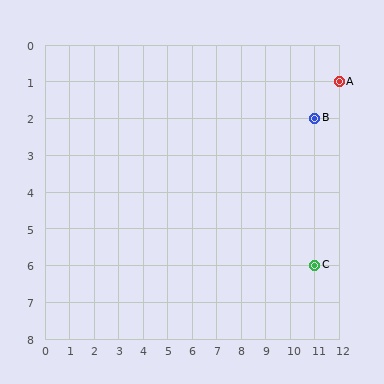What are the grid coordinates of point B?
Point B is at grid coordinates (11, 2).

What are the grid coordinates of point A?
Point A is at grid coordinates (12, 1).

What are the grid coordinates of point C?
Point C is at grid coordinates (11, 6).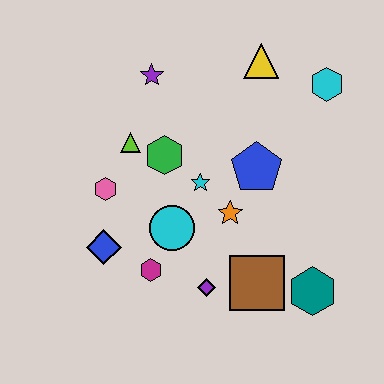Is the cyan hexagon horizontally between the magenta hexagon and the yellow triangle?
No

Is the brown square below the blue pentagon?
Yes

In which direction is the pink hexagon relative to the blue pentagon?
The pink hexagon is to the left of the blue pentagon.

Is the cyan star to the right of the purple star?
Yes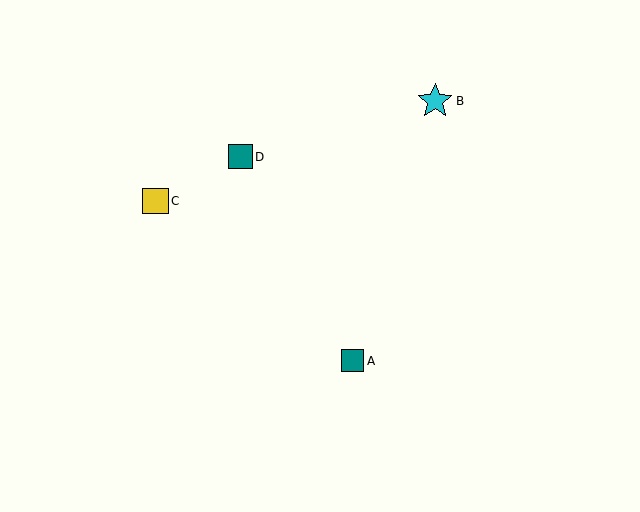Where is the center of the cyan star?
The center of the cyan star is at (435, 101).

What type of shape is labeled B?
Shape B is a cyan star.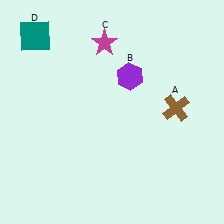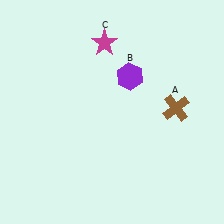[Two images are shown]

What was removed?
The teal square (D) was removed in Image 2.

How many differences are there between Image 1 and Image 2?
There is 1 difference between the two images.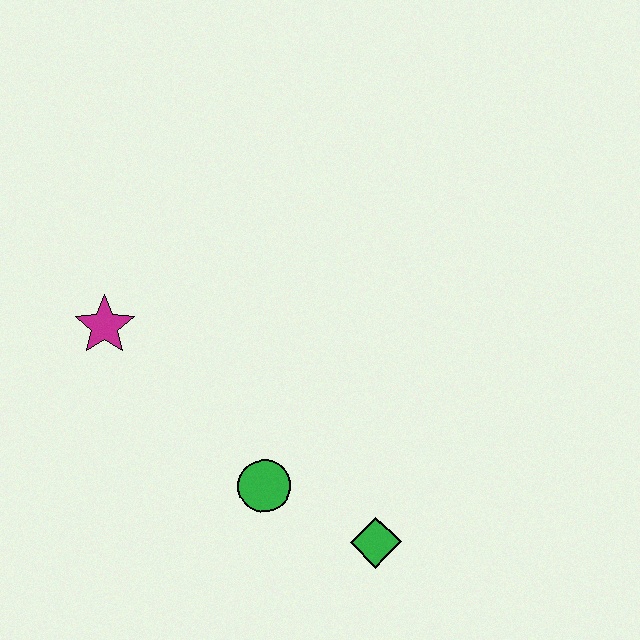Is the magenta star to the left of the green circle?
Yes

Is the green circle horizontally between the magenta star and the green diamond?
Yes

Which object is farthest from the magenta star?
The green diamond is farthest from the magenta star.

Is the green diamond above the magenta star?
No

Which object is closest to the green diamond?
The green circle is closest to the green diamond.